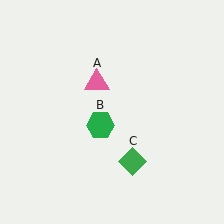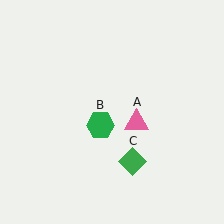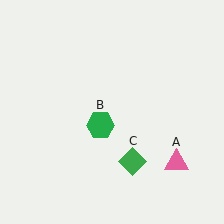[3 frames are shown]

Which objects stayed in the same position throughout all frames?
Green hexagon (object B) and green diamond (object C) remained stationary.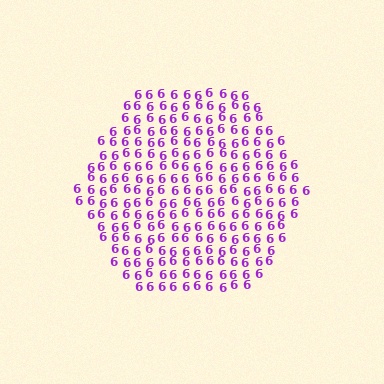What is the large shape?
The large shape is a hexagon.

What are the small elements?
The small elements are digit 6's.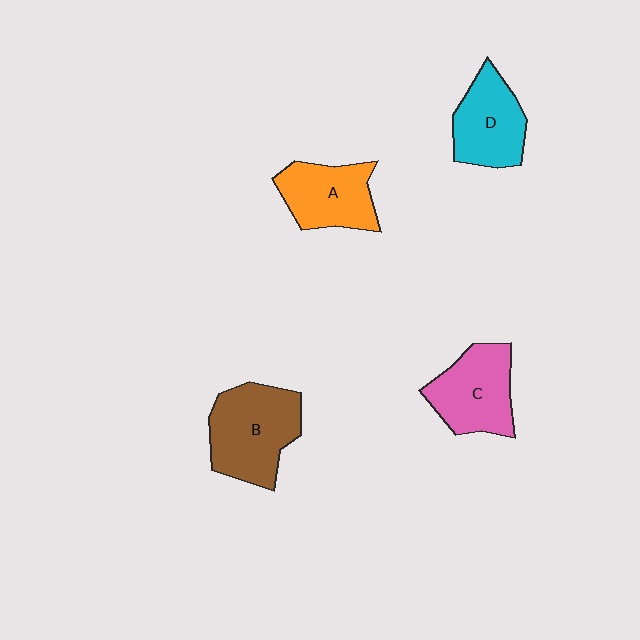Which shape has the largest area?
Shape B (brown).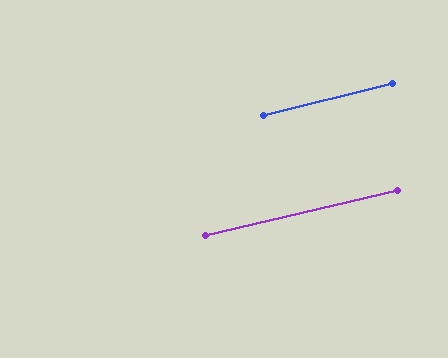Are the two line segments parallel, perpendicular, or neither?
Parallel — their directions differ by only 0.4°.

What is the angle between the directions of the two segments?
Approximately 0 degrees.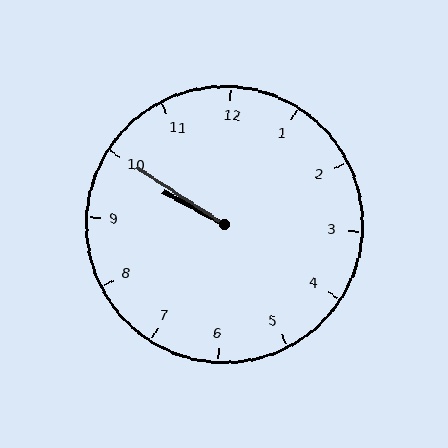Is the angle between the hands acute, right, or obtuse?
It is acute.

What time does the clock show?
9:50.